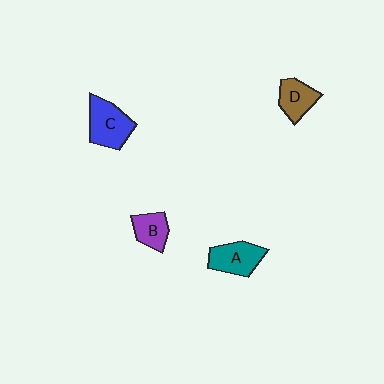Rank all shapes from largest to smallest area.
From largest to smallest: C (blue), A (teal), D (brown), B (purple).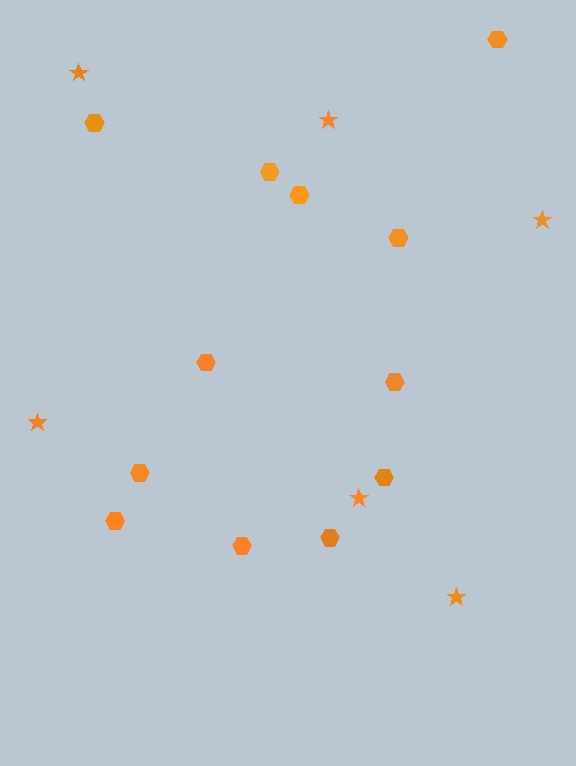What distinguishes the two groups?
There are 2 groups: one group of stars (6) and one group of hexagons (12).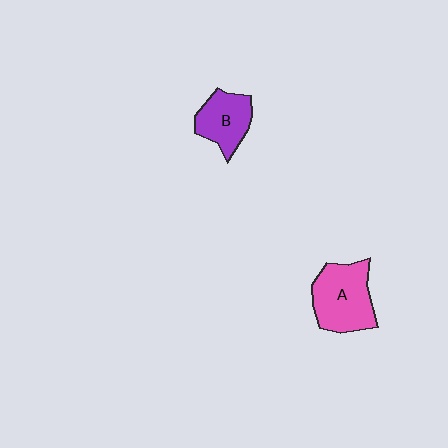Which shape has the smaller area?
Shape B (purple).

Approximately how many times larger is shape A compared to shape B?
Approximately 1.4 times.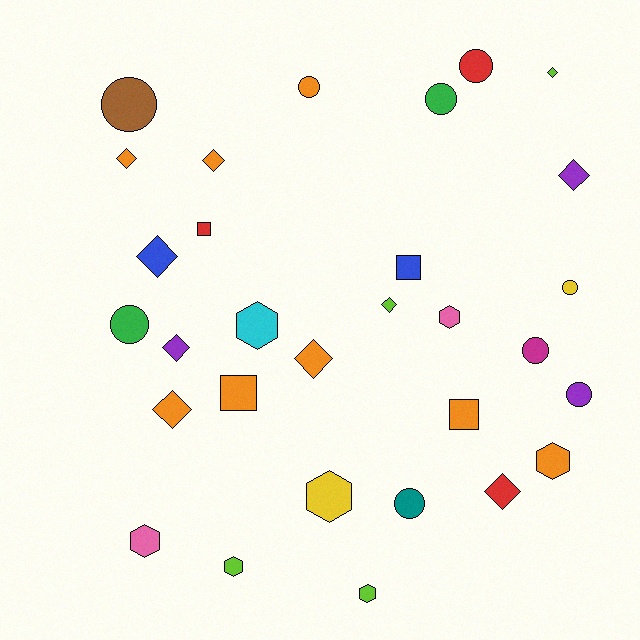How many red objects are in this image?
There are 3 red objects.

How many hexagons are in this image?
There are 7 hexagons.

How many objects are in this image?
There are 30 objects.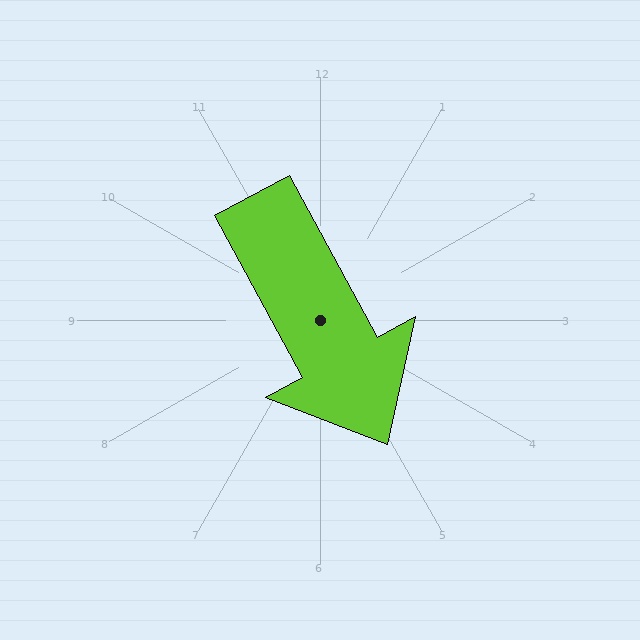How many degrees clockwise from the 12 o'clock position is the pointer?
Approximately 152 degrees.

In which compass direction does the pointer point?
Southeast.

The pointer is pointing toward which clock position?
Roughly 5 o'clock.